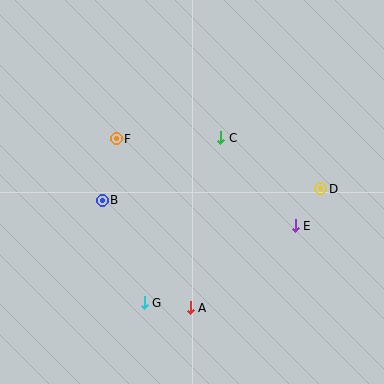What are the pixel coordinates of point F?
Point F is at (116, 139).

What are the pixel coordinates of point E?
Point E is at (295, 226).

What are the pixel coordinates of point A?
Point A is at (190, 308).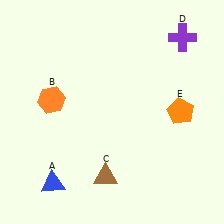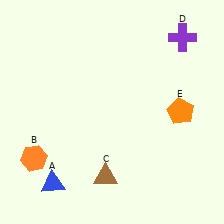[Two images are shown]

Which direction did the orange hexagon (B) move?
The orange hexagon (B) moved down.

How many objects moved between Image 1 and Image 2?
1 object moved between the two images.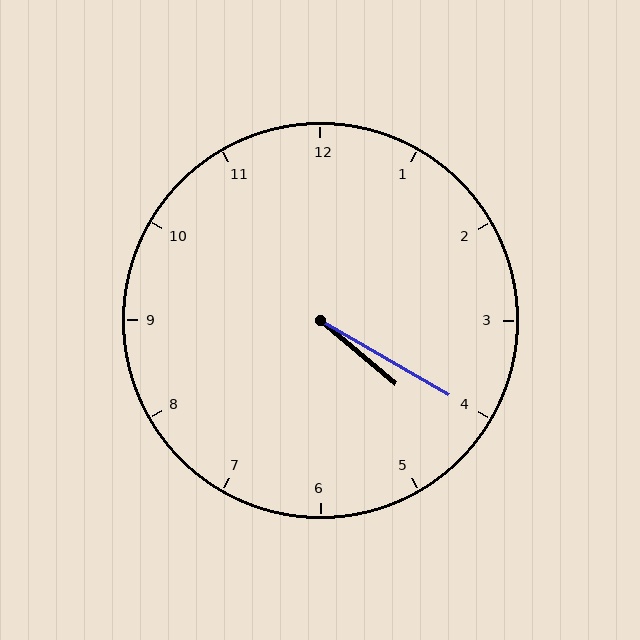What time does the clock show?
4:20.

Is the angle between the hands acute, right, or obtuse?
It is acute.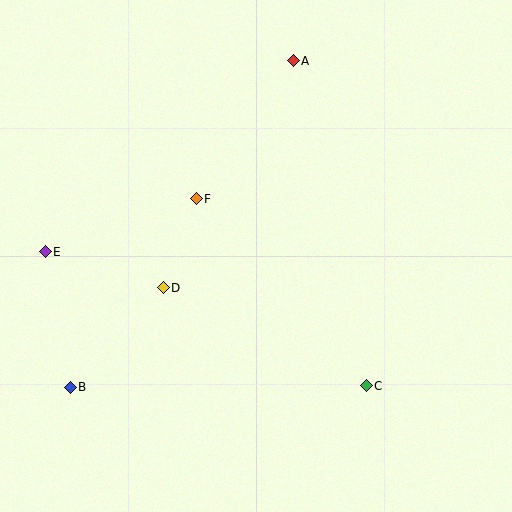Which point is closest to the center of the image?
Point F at (196, 199) is closest to the center.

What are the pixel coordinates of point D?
Point D is at (163, 288).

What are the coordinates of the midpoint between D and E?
The midpoint between D and E is at (104, 270).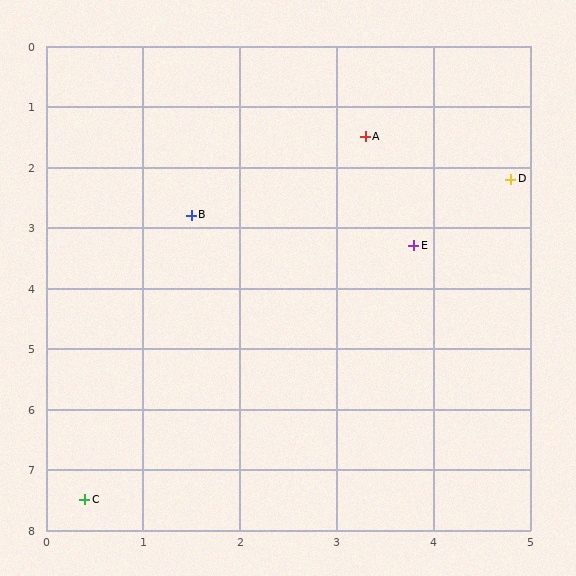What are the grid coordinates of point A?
Point A is at approximately (3.3, 1.5).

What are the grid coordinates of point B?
Point B is at approximately (1.5, 2.8).